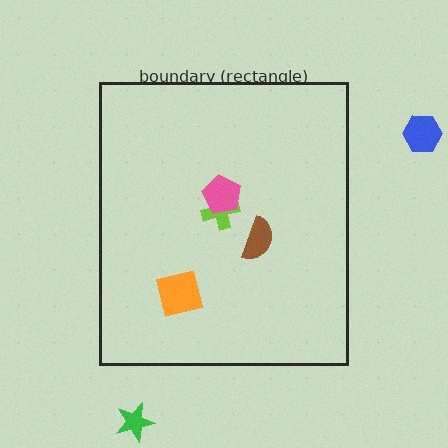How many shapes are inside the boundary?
4 inside, 2 outside.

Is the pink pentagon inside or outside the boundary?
Inside.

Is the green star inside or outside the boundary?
Outside.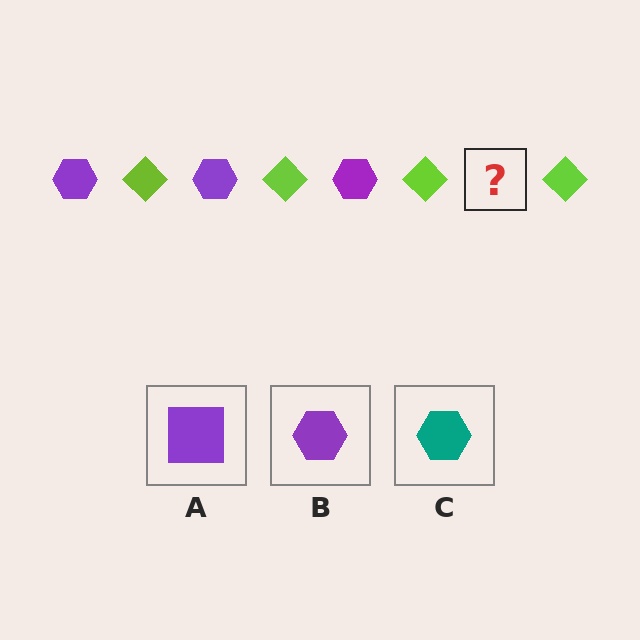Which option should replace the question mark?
Option B.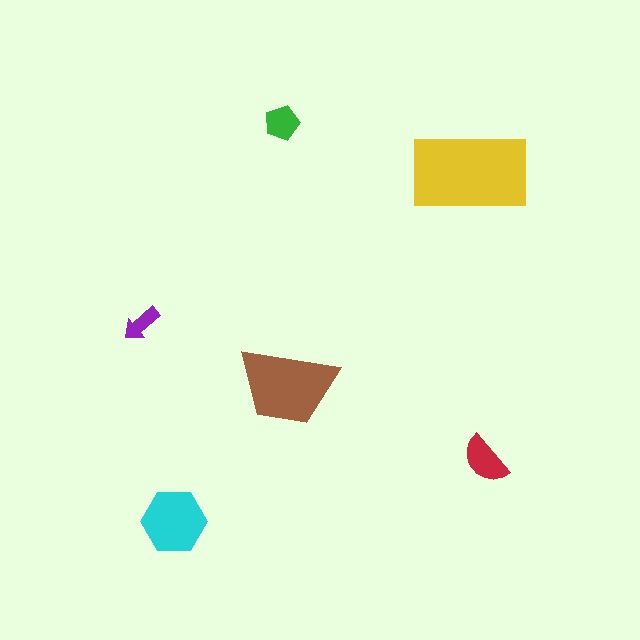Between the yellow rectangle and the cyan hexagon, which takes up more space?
The yellow rectangle.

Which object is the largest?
The yellow rectangle.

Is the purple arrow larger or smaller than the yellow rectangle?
Smaller.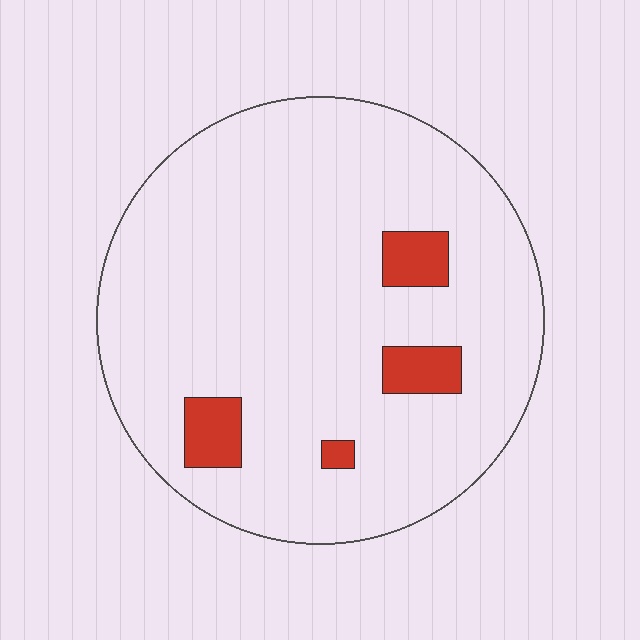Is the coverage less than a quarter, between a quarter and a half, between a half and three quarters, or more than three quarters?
Less than a quarter.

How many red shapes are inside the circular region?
4.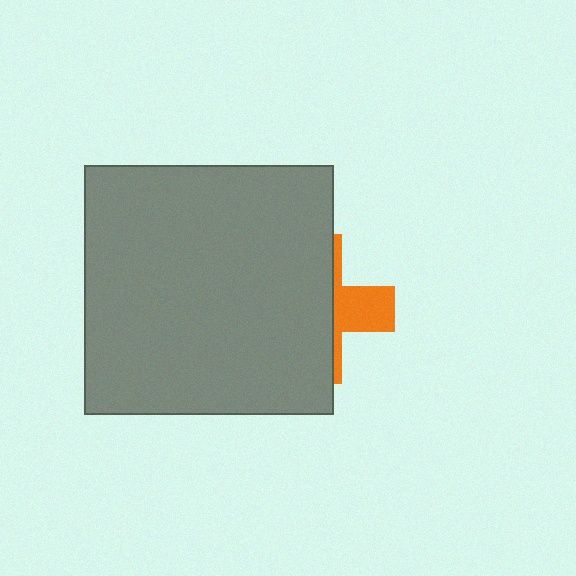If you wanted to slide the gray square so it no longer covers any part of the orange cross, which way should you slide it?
Slide it left — that is the most direct way to separate the two shapes.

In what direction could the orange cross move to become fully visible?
The orange cross could move right. That would shift it out from behind the gray square entirely.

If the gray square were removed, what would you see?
You would see the complete orange cross.